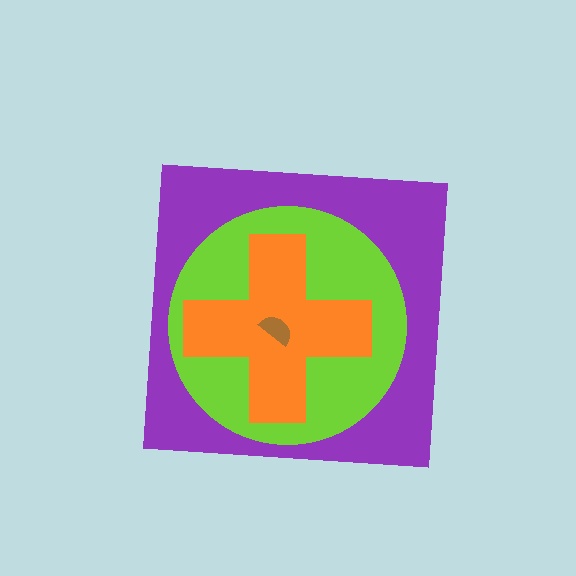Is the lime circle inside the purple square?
Yes.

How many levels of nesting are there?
4.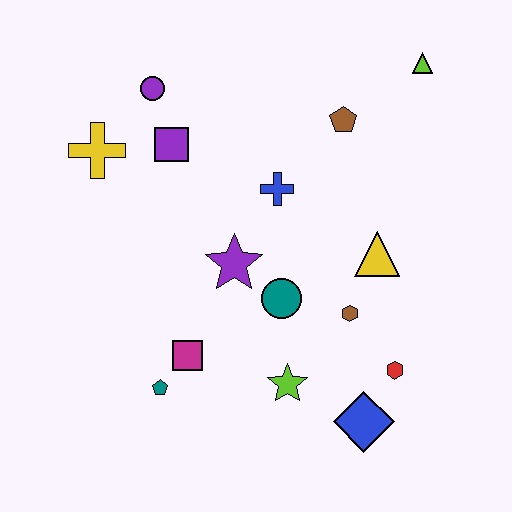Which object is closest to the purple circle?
The purple square is closest to the purple circle.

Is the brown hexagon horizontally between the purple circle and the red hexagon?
Yes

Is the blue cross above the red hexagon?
Yes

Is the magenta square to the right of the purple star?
No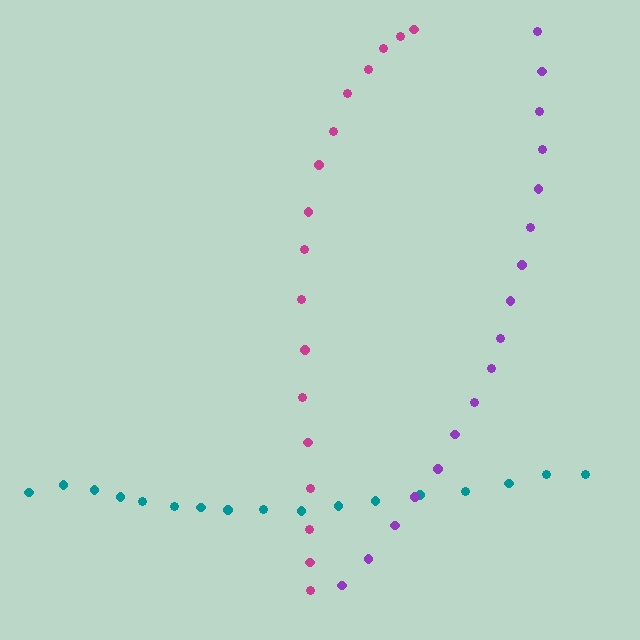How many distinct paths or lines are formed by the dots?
There are 3 distinct paths.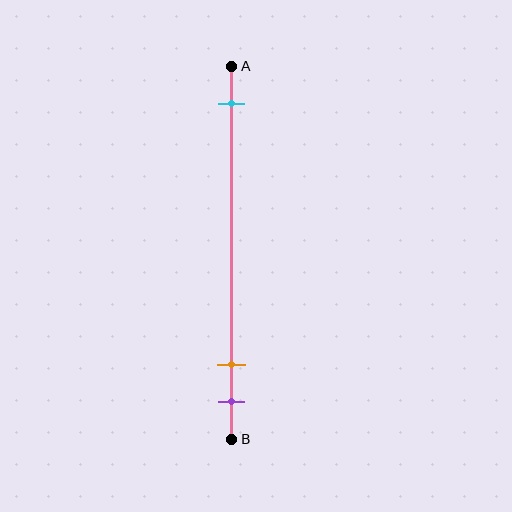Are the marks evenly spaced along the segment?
No, the marks are not evenly spaced.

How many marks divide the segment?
There are 3 marks dividing the segment.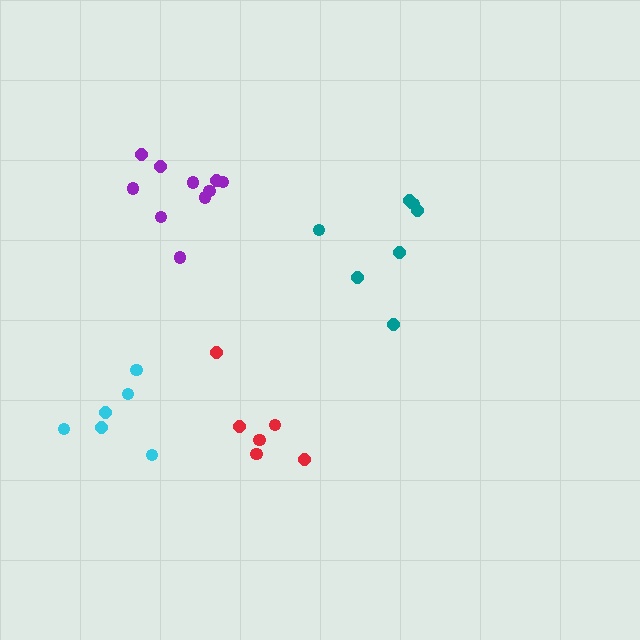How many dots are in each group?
Group 1: 7 dots, Group 2: 10 dots, Group 3: 6 dots, Group 4: 6 dots (29 total).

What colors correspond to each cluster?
The clusters are colored: teal, purple, red, cyan.